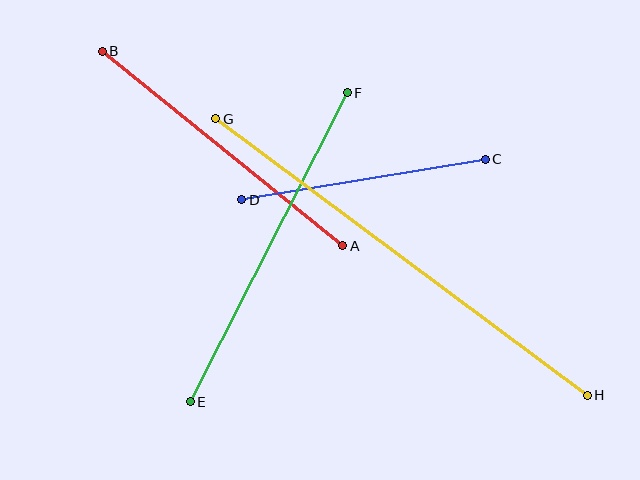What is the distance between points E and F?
The distance is approximately 347 pixels.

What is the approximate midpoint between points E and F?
The midpoint is at approximately (269, 247) pixels.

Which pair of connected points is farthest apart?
Points G and H are farthest apart.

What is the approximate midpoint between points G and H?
The midpoint is at approximately (402, 257) pixels.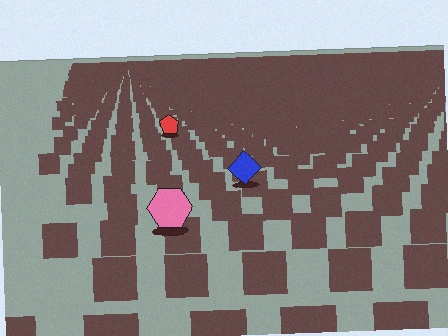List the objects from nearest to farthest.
From nearest to farthest: the pink hexagon, the blue diamond, the red pentagon.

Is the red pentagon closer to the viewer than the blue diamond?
No. The blue diamond is closer — you can tell from the texture gradient: the ground texture is coarser near it.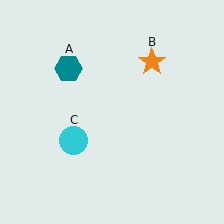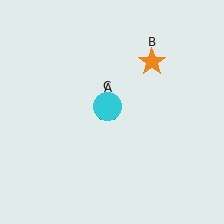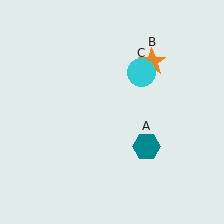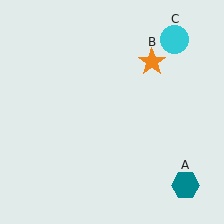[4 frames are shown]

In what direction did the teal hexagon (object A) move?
The teal hexagon (object A) moved down and to the right.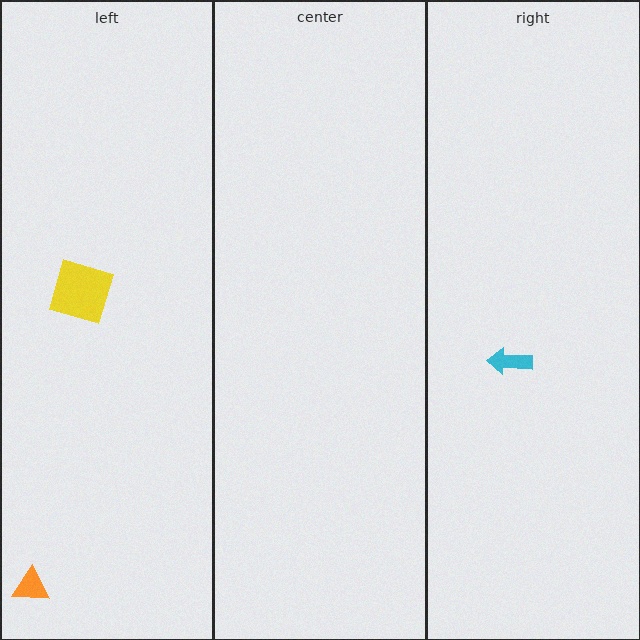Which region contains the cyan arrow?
The right region.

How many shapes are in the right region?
1.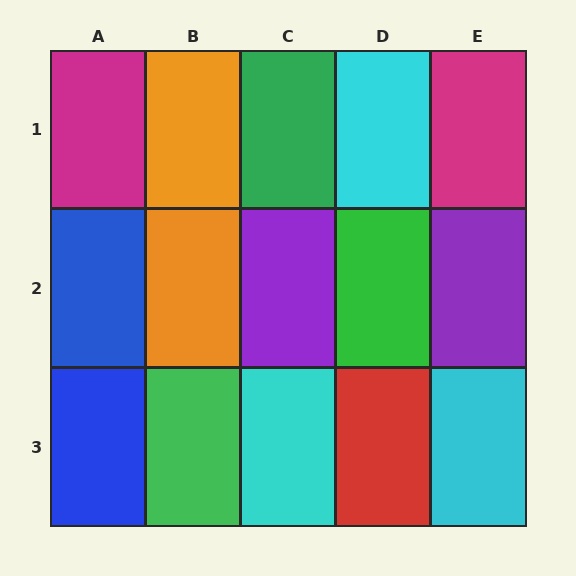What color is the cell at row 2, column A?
Blue.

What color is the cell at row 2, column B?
Orange.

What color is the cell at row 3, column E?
Cyan.